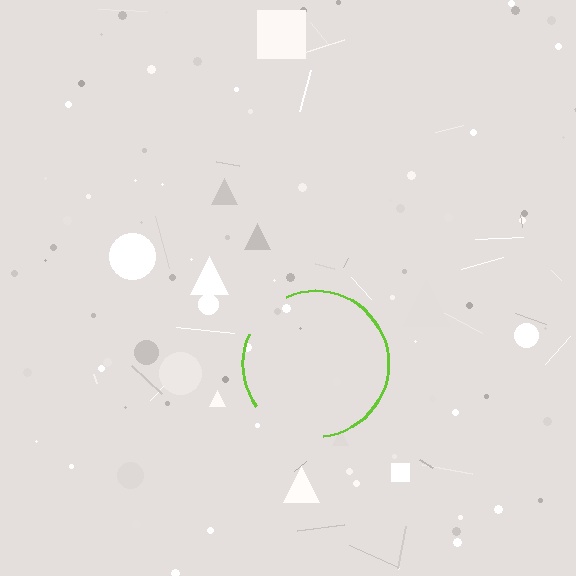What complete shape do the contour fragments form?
The contour fragments form a circle.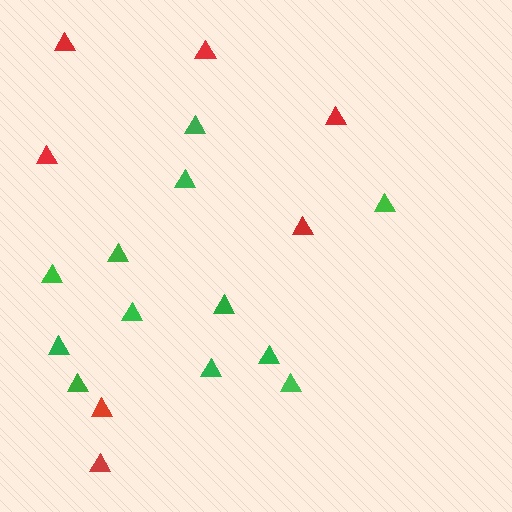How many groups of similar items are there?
There are 2 groups: one group of green triangles (12) and one group of red triangles (7).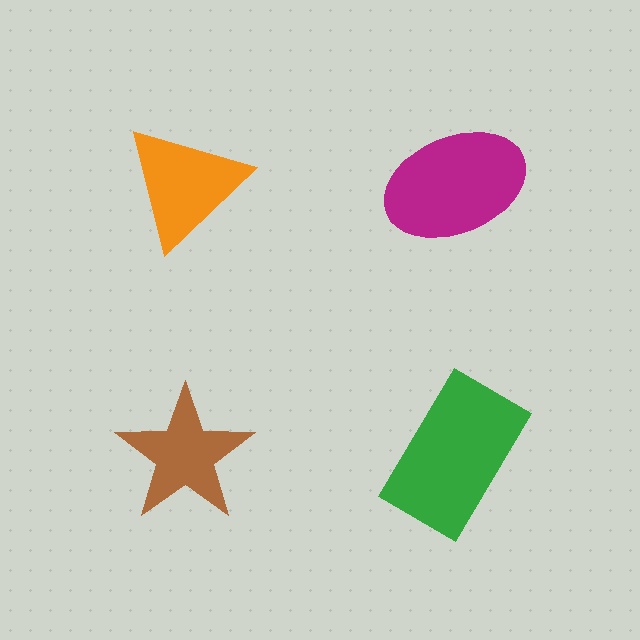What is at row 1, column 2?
A magenta ellipse.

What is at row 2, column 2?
A green rectangle.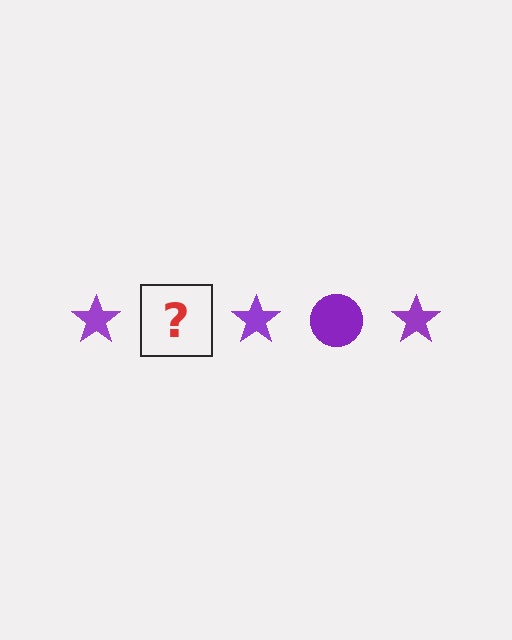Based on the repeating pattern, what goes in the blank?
The blank should be a purple circle.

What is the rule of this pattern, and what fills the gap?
The rule is that the pattern cycles through star, circle shapes in purple. The gap should be filled with a purple circle.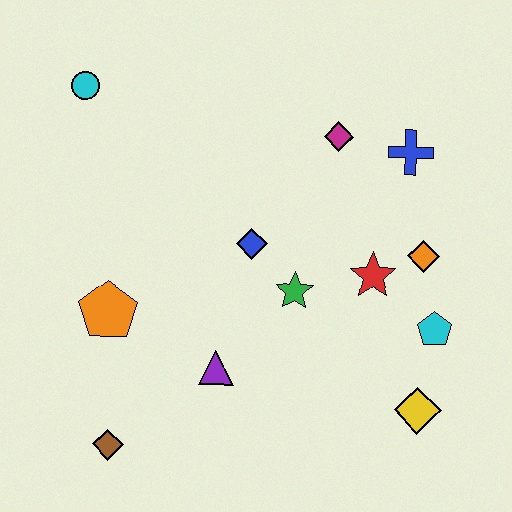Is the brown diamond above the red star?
No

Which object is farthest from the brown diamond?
The blue cross is farthest from the brown diamond.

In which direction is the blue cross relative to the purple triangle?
The blue cross is above the purple triangle.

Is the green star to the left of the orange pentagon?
No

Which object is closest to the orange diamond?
The red star is closest to the orange diamond.